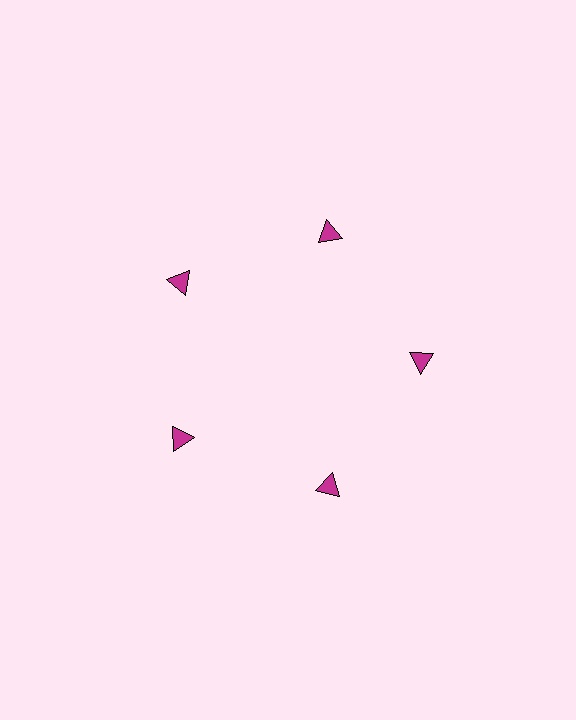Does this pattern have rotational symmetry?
Yes, this pattern has 5-fold rotational symmetry. It looks the same after rotating 72 degrees around the center.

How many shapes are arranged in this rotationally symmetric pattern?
There are 5 shapes, arranged in 5 groups of 1.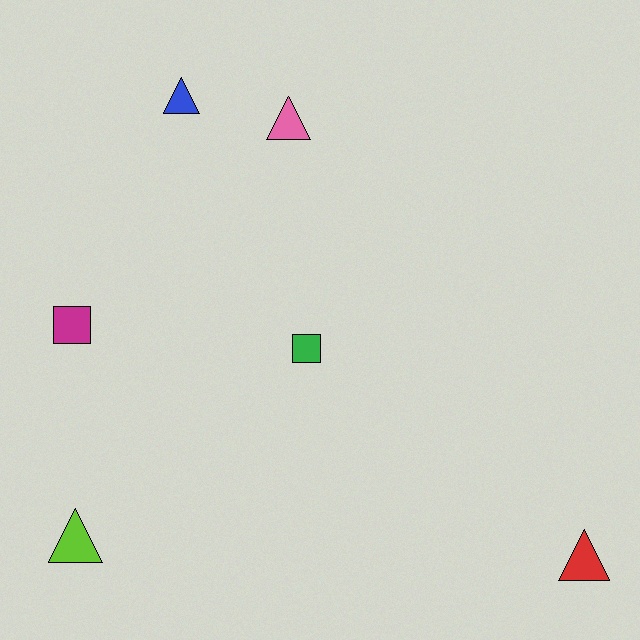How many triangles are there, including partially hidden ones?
There are 4 triangles.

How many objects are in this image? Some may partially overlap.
There are 6 objects.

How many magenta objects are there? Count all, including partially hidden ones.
There is 1 magenta object.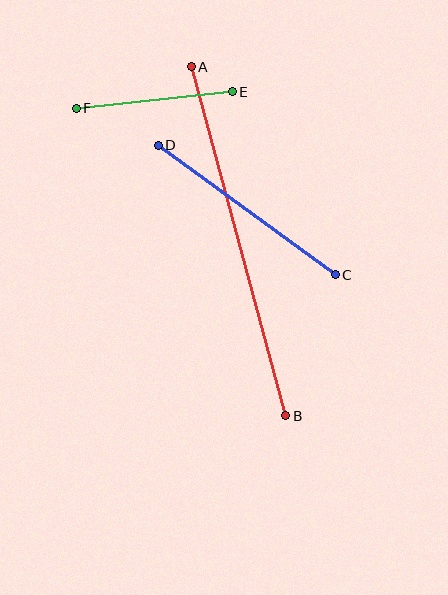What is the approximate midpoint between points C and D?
The midpoint is at approximately (247, 210) pixels.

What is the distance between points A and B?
The distance is approximately 362 pixels.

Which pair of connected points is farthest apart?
Points A and B are farthest apart.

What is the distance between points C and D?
The distance is approximately 219 pixels.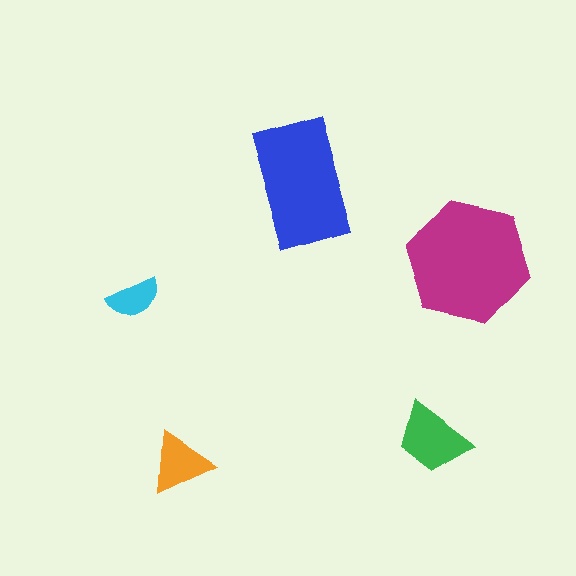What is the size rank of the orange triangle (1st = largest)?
4th.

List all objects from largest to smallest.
The magenta hexagon, the blue rectangle, the green trapezoid, the orange triangle, the cyan semicircle.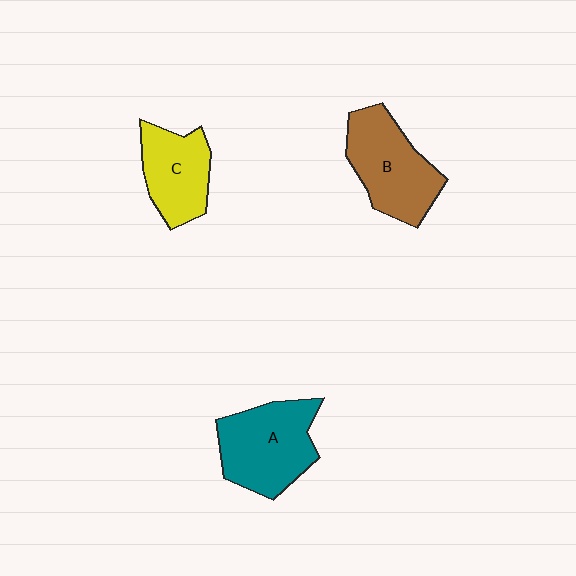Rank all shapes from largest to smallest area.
From largest to smallest: A (teal), B (brown), C (yellow).